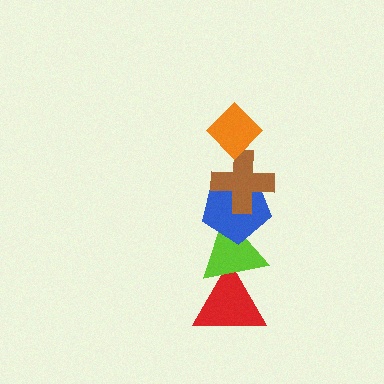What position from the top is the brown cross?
The brown cross is 2nd from the top.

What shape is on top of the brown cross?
The orange diamond is on top of the brown cross.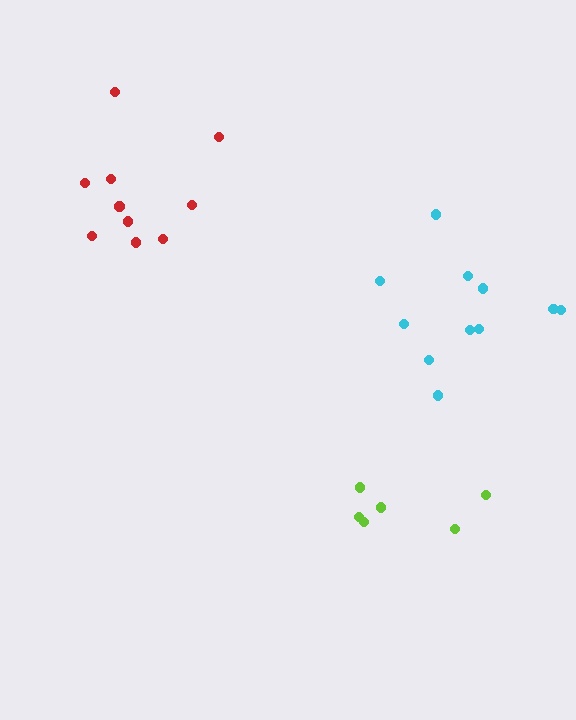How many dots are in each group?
Group 1: 6 dots, Group 2: 11 dots, Group 3: 10 dots (27 total).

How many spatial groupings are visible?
There are 3 spatial groupings.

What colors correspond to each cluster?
The clusters are colored: lime, cyan, red.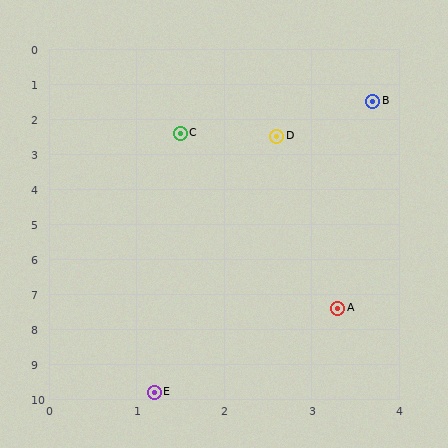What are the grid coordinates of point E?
Point E is at approximately (1.2, 9.8).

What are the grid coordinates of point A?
Point A is at approximately (3.3, 7.4).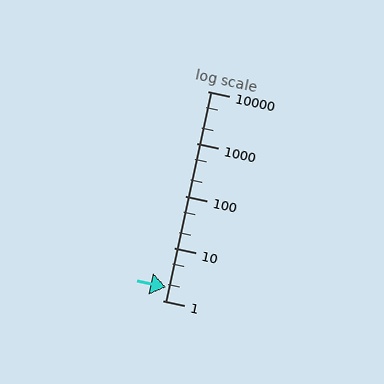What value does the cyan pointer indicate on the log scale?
The pointer indicates approximately 1.8.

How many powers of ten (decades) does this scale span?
The scale spans 4 decades, from 1 to 10000.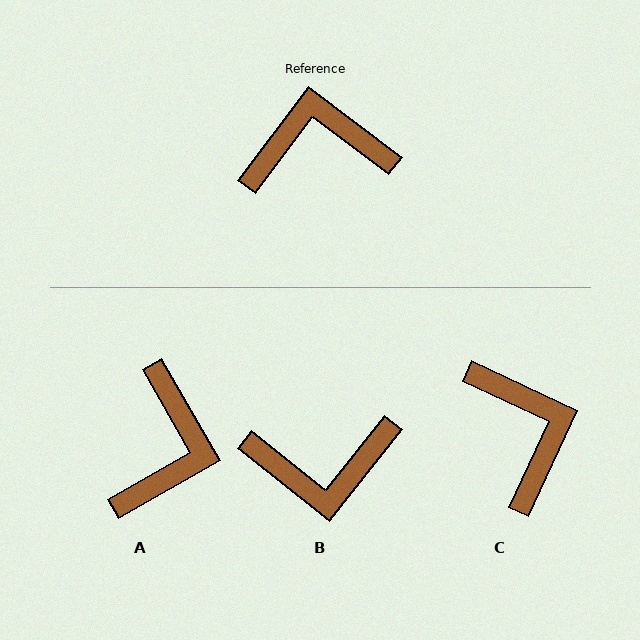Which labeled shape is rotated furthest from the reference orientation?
B, about 178 degrees away.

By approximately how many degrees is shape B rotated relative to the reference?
Approximately 178 degrees counter-clockwise.